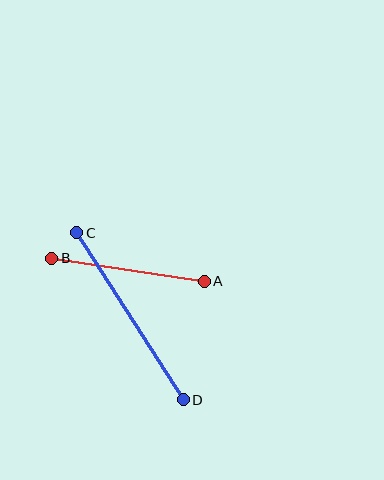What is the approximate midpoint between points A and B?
The midpoint is at approximately (128, 270) pixels.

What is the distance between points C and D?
The distance is approximately 198 pixels.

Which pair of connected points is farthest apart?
Points C and D are farthest apart.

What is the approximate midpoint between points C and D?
The midpoint is at approximately (130, 316) pixels.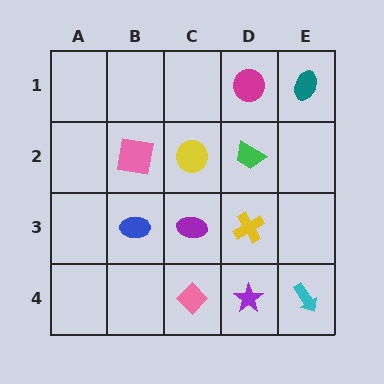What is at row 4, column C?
A pink diamond.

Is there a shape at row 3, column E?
No, that cell is empty.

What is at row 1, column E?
A teal ellipse.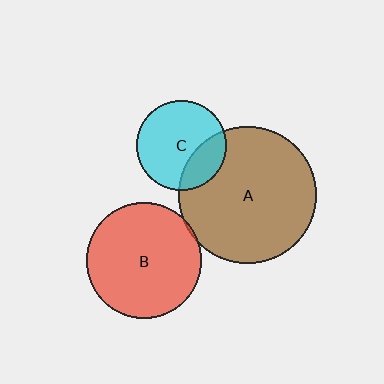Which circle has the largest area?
Circle A (brown).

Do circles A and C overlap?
Yes.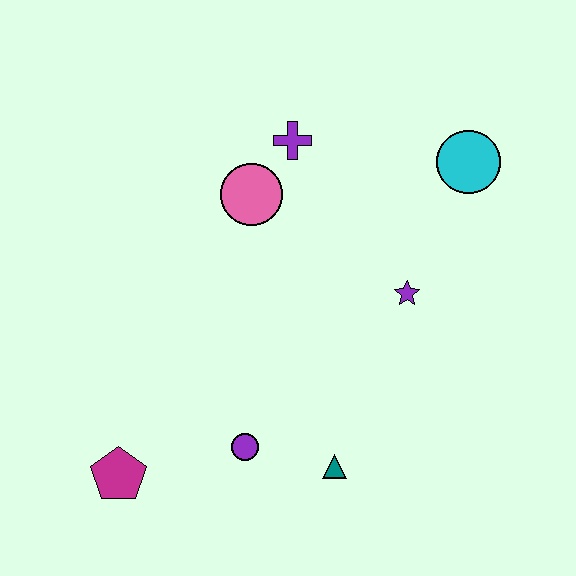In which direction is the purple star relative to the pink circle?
The purple star is to the right of the pink circle.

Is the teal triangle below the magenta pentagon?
No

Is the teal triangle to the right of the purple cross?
Yes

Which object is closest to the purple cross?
The pink circle is closest to the purple cross.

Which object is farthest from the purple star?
The magenta pentagon is farthest from the purple star.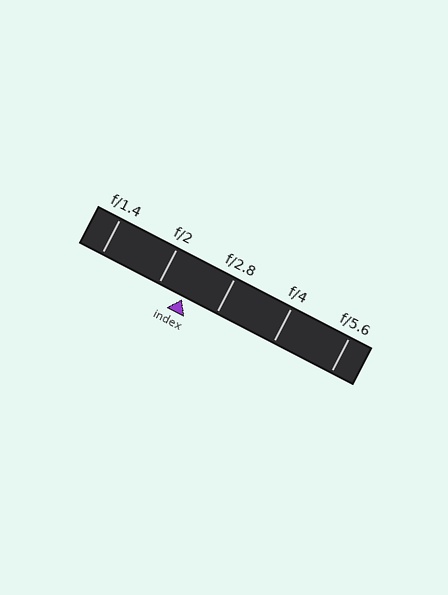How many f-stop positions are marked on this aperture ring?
There are 5 f-stop positions marked.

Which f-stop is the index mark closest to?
The index mark is closest to f/2.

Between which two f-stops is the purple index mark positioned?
The index mark is between f/2 and f/2.8.